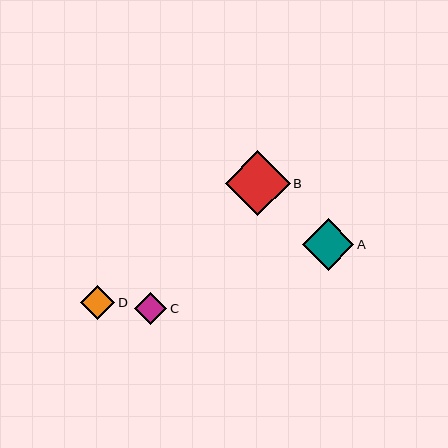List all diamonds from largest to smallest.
From largest to smallest: B, A, D, C.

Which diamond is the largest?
Diamond B is the largest with a size of approximately 65 pixels.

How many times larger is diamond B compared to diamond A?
Diamond B is approximately 1.3 times the size of diamond A.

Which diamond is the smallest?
Diamond C is the smallest with a size of approximately 32 pixels.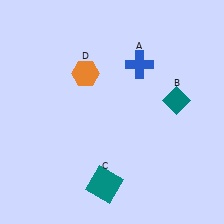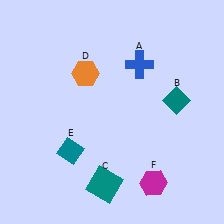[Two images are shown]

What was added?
A teal diamond (E), a magenta hexagon (F) were added in Image 2.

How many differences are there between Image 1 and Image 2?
There are 2 differences between the two images.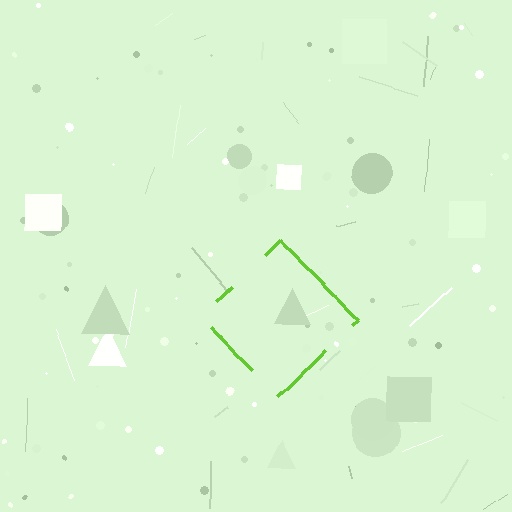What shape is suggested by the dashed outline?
The dashed outline suggests a diamond.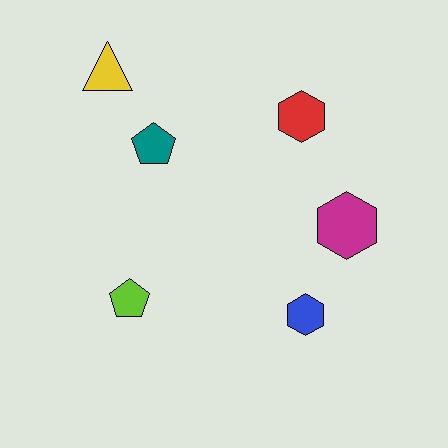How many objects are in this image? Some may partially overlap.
There are 6 objects.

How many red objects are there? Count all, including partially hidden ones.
There is 1 red object.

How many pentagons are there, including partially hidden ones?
There are 2 pentagons.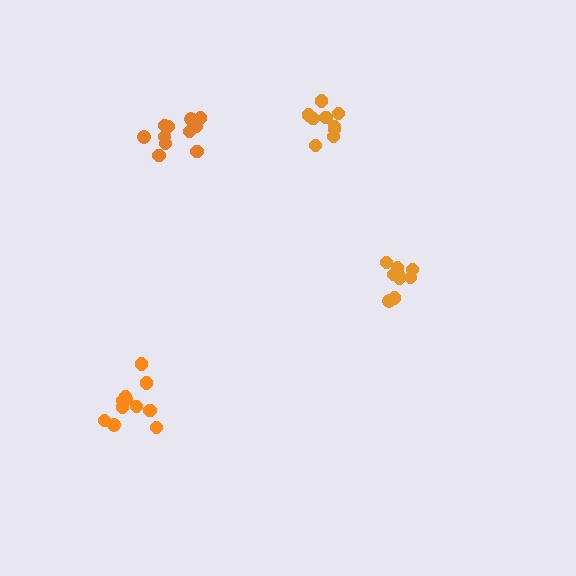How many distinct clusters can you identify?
There are 4 distinct clusters.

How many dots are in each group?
Group 1: 9 dots, Group 2: 11 dots, Group 3: 9 dots, Group 4: 11 dots (40 total).